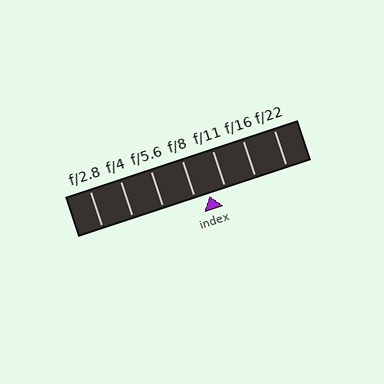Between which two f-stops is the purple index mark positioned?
The index mark is between f/8 and f/11.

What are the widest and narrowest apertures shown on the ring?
The widest aperture shown is f/2.8 and the narrowest is f/22.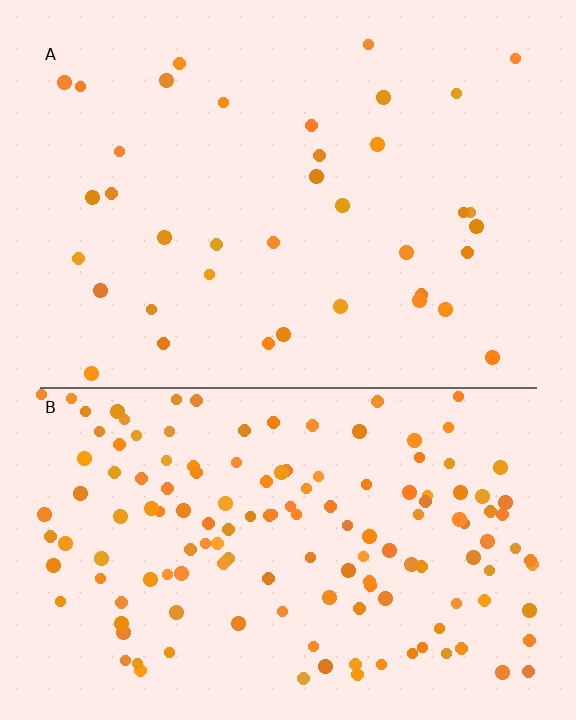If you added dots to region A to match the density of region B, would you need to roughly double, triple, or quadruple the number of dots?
Approximately quadruple.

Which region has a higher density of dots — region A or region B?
B (the bottom).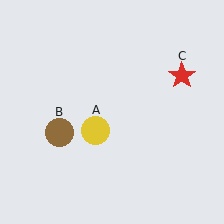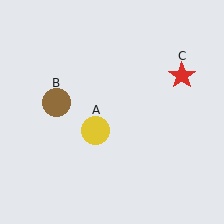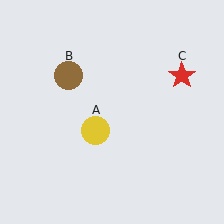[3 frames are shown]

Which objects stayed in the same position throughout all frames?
Yellow circle (object A) and red star (object C) remained stationary.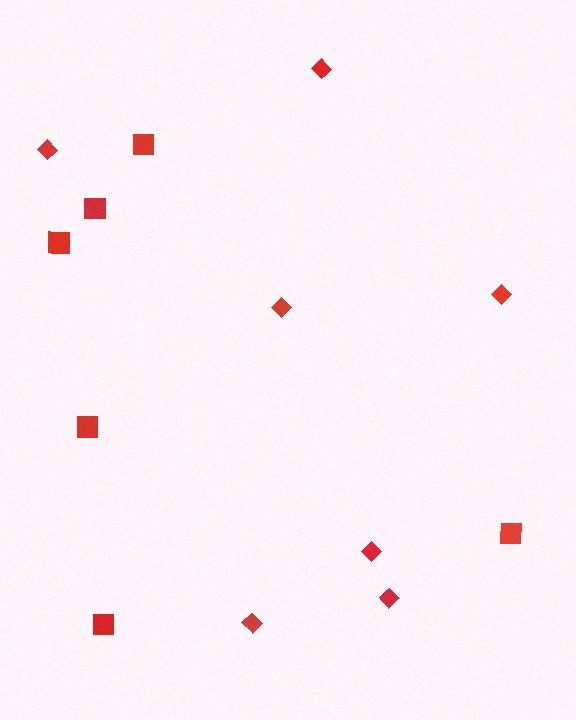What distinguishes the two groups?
There are 2 groups: one group of diamonds (7) and one group of squares (6).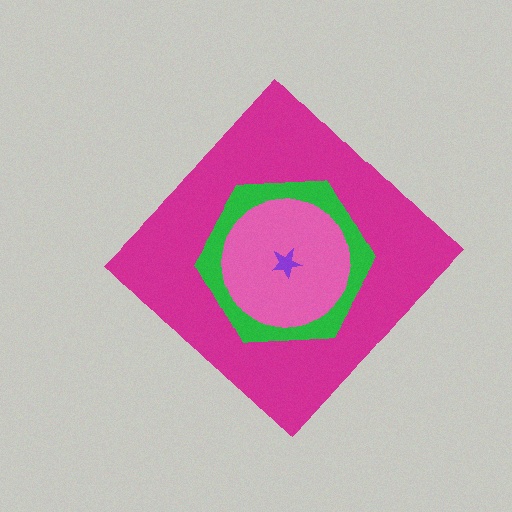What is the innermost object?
The purple star.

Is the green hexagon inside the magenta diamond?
Yes.